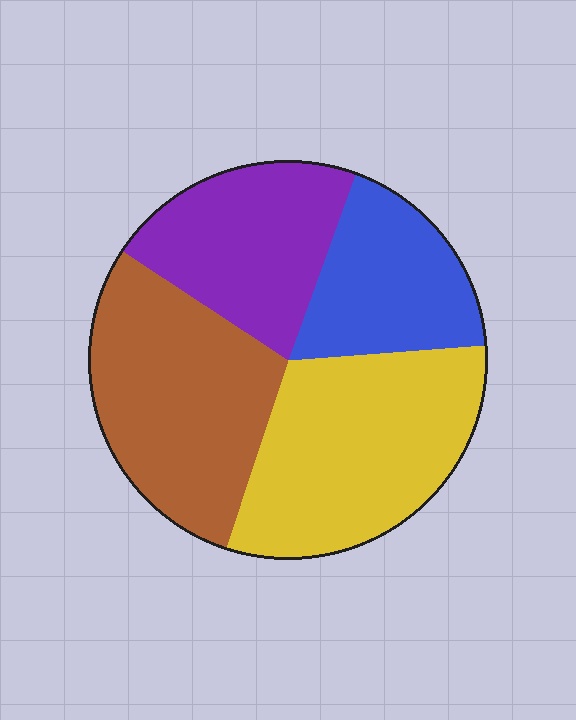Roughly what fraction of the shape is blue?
Blue takes up between a sixth and a third of the shape.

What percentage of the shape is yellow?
Yellow takes up between a sixth and a third of the shape.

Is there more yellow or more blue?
Yellow.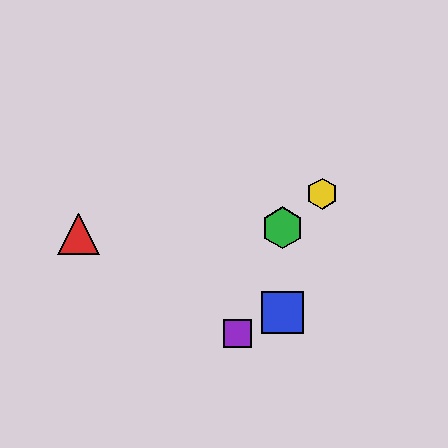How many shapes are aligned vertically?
2 shapes (the blue square, the green hexagon) are aligned vertically.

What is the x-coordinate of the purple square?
The purple square is at x≈237.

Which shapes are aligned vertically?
The blue square, the green hexagon are aligned vertically.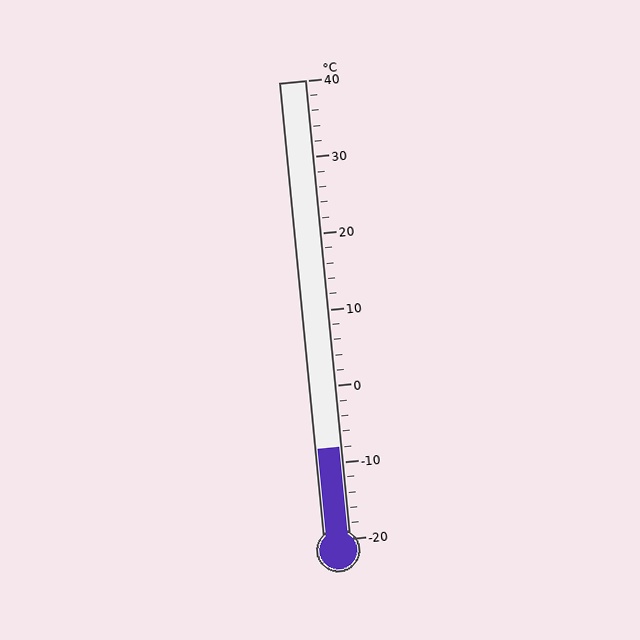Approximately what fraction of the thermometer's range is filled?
The thermometer is filled to approximately 20% of its range.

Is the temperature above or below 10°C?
The temperature is below 10°C.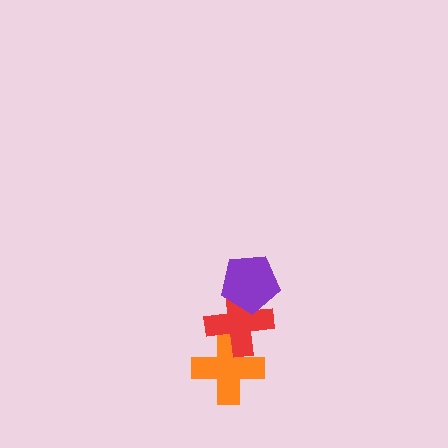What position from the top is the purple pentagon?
The purple pentagon is 1st from the top.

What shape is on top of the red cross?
The purple pentagon is on top of the red cross.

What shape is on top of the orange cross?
The red cross is on top of the orange cross.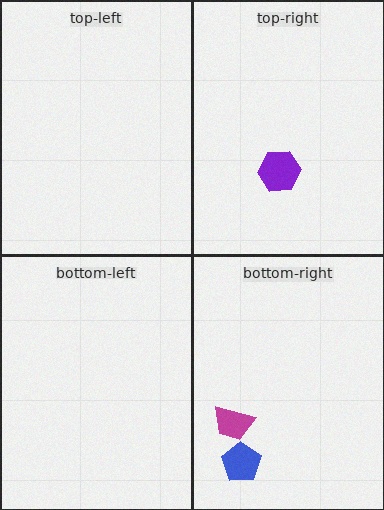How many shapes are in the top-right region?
1.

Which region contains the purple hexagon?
The top-right region.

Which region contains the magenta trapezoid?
The bottom-right region.